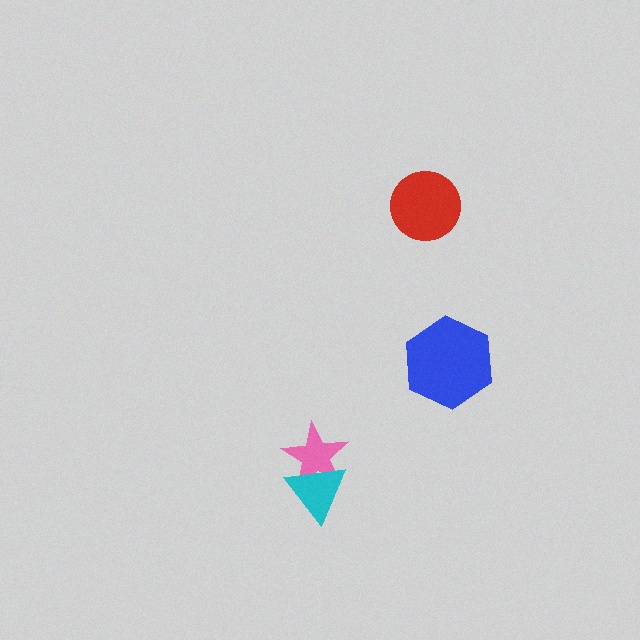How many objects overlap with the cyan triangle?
1 object overlaps with the cyan triangle.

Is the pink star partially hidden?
Yes, it is partially covered by another shape.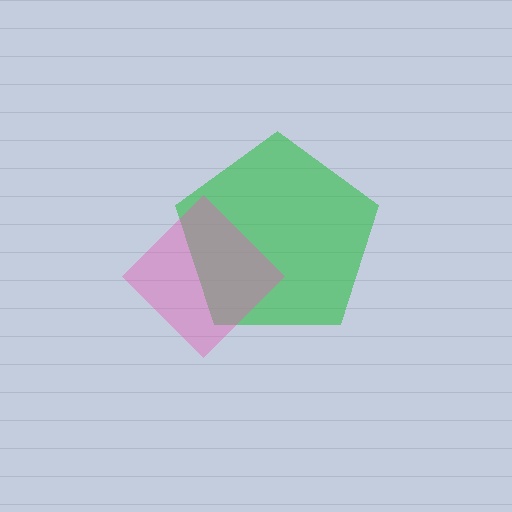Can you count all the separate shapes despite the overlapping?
Yes, there are 2 separate shapes.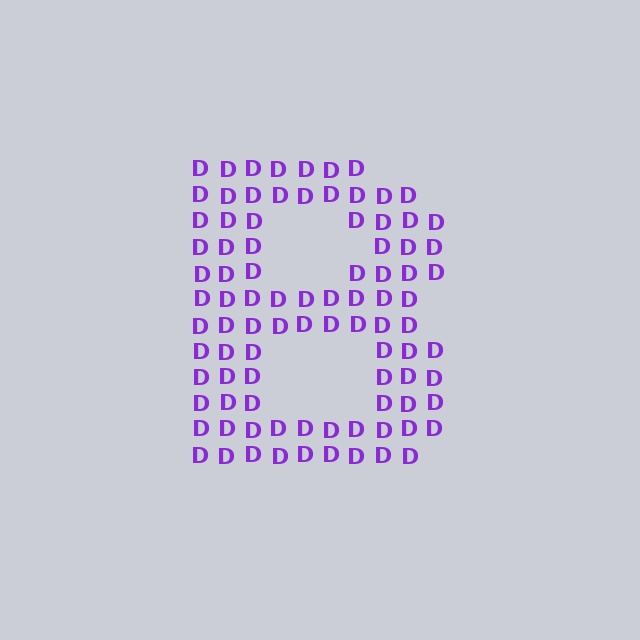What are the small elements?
The small elements are letter D's.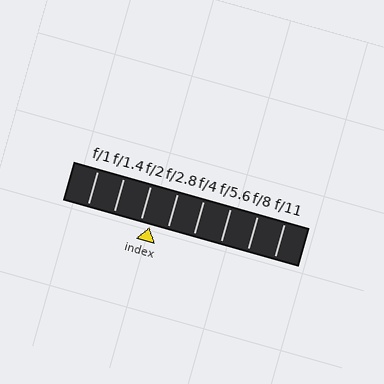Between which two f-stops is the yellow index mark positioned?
The index mark is between f/2 and f/2.8.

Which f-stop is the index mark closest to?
The index mark is closest to f/2.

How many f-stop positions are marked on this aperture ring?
There are 8 f-stop positions marked.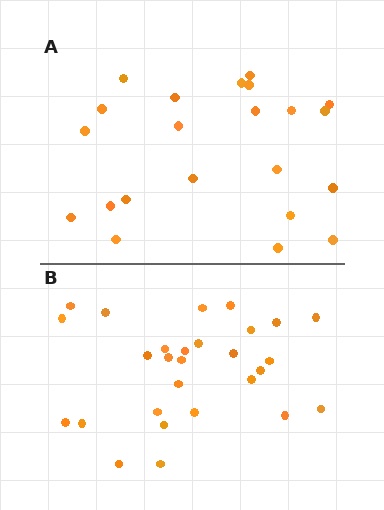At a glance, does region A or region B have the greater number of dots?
Region B (the bottom region) has more dots.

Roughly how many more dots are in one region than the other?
Region B has about 6 more dots than region A.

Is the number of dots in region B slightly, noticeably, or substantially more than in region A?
Region B has noticeably more, but not dramatically so. The ratio is roughly 1.3 to 1.